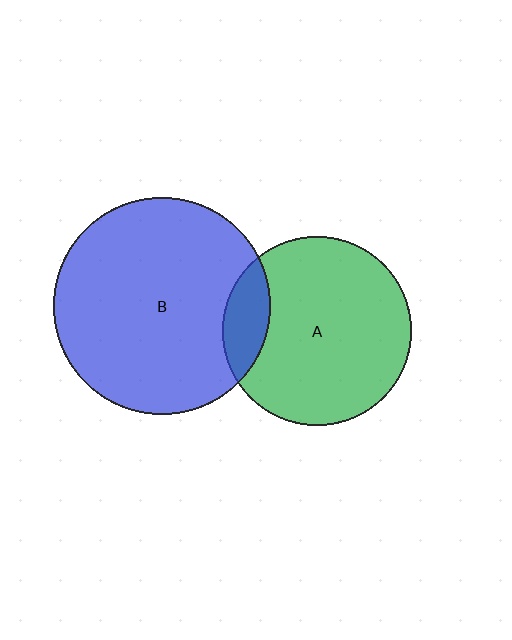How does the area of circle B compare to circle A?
Approximately 1.3 times.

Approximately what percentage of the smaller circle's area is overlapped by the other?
Approximately 15%.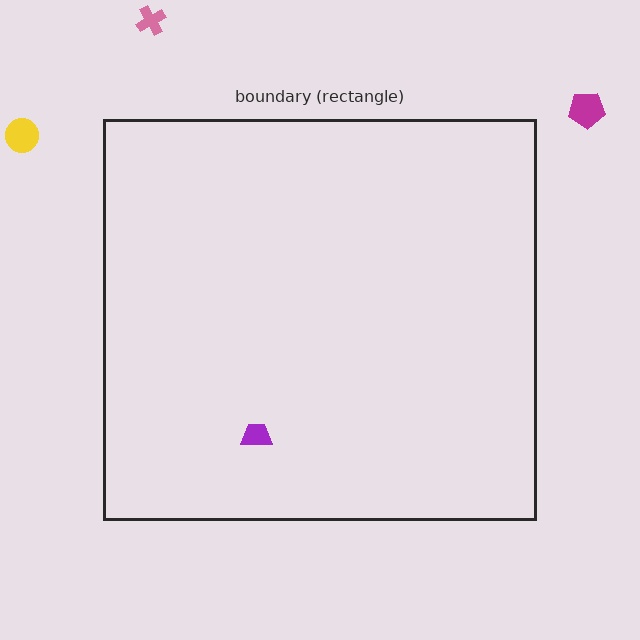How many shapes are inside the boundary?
1 inside, 3 outside.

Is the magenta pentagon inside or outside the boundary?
Outside.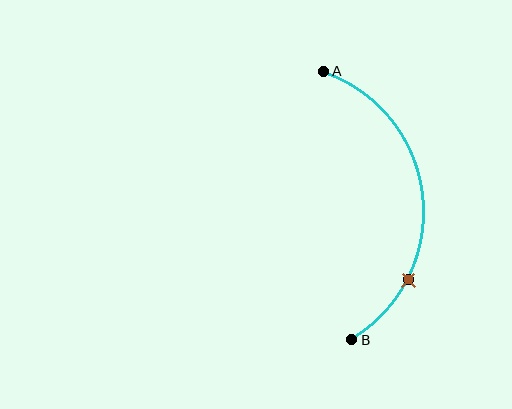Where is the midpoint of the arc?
The arc midpoint is the point on the curve farthest from the straight line joining A and B. It sits to the right of that line.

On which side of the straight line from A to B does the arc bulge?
The arc bulges to the right of the straight line connecting A and B.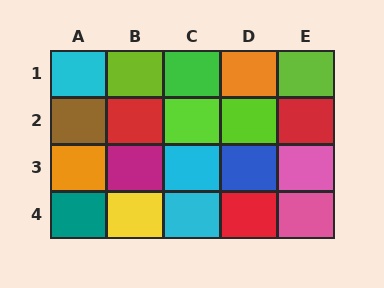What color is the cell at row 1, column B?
Lime.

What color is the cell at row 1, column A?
Cyan.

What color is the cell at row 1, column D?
Orange.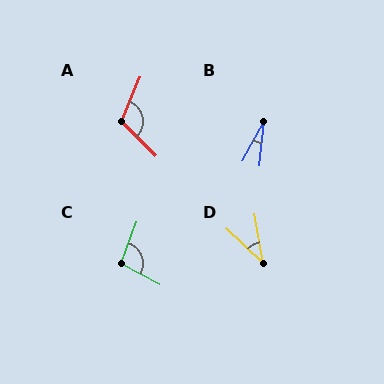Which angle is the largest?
A, at approximately 112 degrees.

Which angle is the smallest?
B, at approximately 24 degrees.